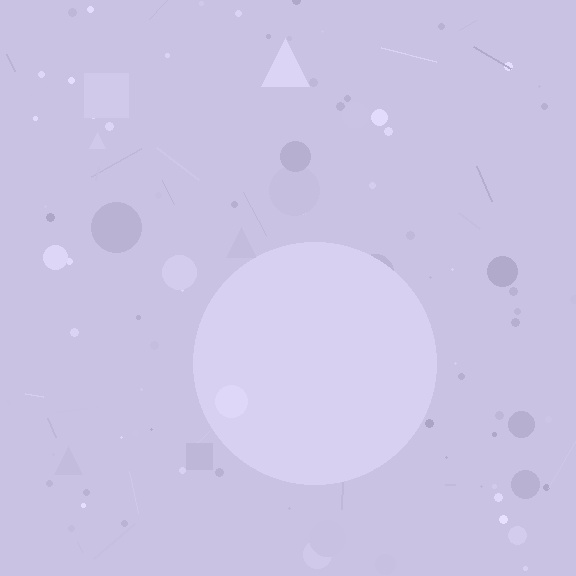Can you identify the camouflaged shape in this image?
The camouflaged shape is a circle.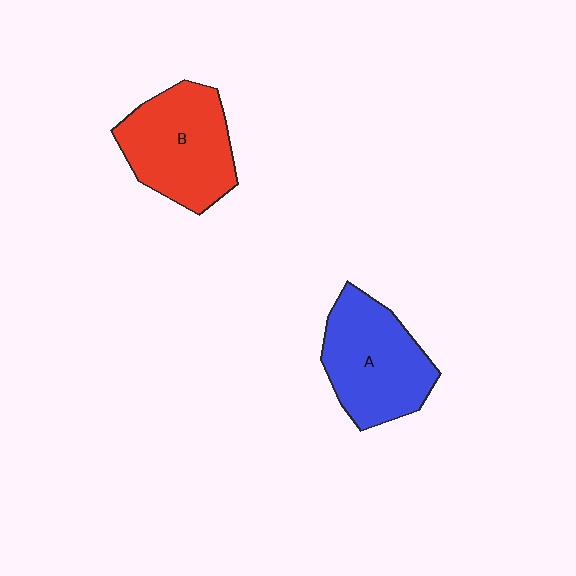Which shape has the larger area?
Shape B (red).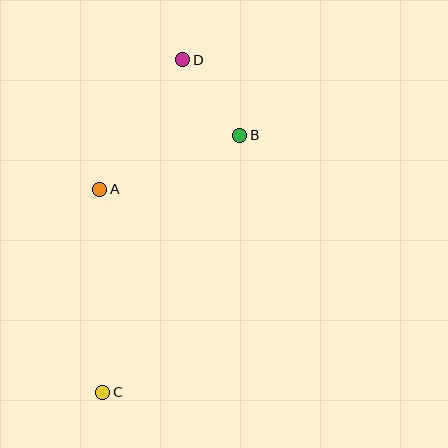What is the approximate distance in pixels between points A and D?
The distance between A and D is approximately 154 pixels.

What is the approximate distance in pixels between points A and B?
The distance between A and B is approximately 150 pixels.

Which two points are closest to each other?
Points B and D are closest to each other.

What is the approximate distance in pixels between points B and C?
The distance between B and C is approximately 291 pixels.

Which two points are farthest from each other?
Points C and D are farthest from each other.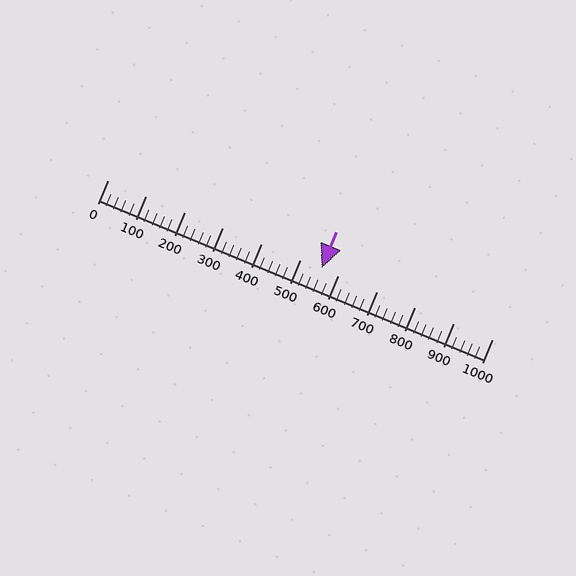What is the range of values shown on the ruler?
The ruler shows values from 0 to 1000.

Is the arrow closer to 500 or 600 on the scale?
The arrow is closer to 600.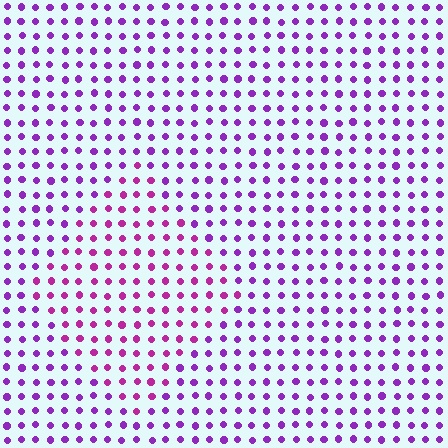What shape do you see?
I see a diamond.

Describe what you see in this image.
The image is filled with small purple elements in a uniform arrangement. A diamond-shaped region is visible where the elements are tinted to a slightly different hue, forming a subtle color boundary.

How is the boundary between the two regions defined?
The boundary is defined purely by a slight shift in hue (about 29 degrees). Spacing, size, and orientation are identical on both sides.